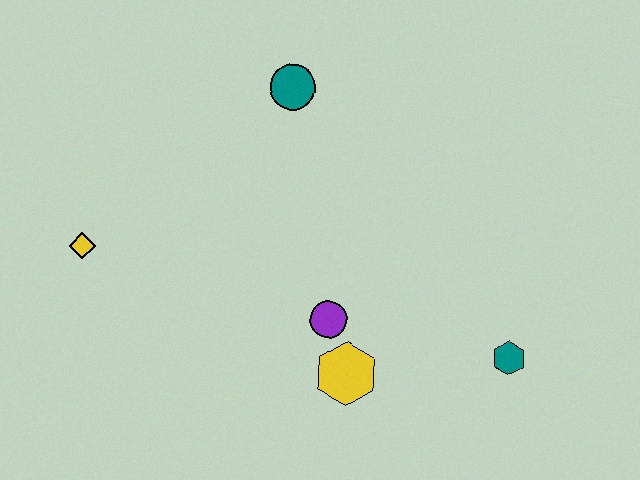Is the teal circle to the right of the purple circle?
No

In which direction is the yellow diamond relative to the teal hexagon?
The yellow diamond is to the left of the teal hexagon.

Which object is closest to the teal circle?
The purple circle is closest to the teal circle.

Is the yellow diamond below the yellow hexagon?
No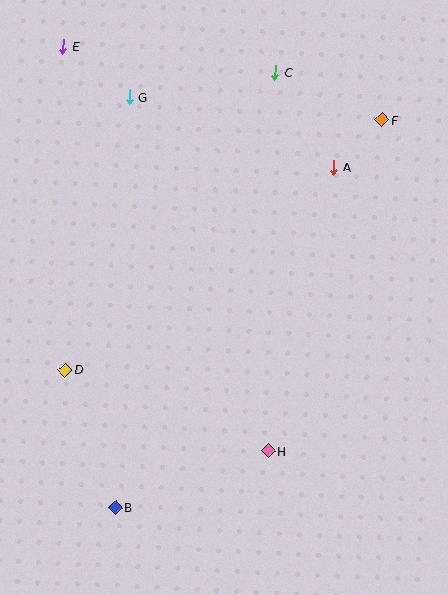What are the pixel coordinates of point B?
Point B is at (115, 508).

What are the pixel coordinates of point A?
Point A is at (334, 167).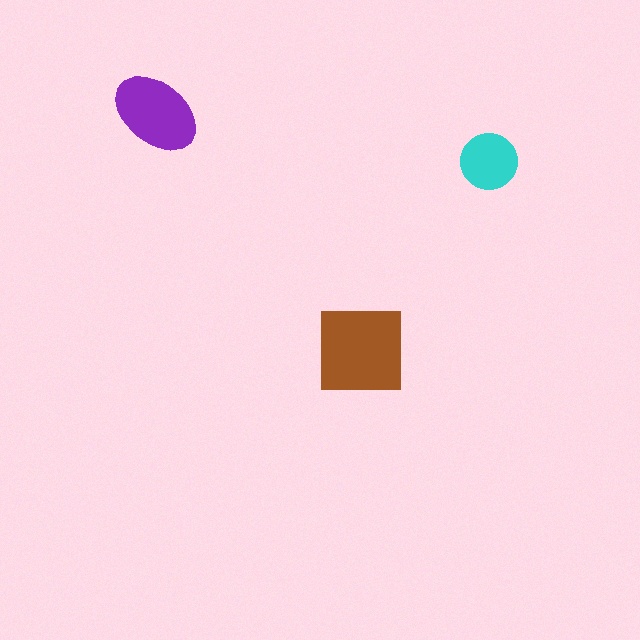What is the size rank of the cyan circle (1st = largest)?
3rd.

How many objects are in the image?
There are 3 objects in the image.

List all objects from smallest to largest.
The cyan circle, the purple ellipse, the brown square.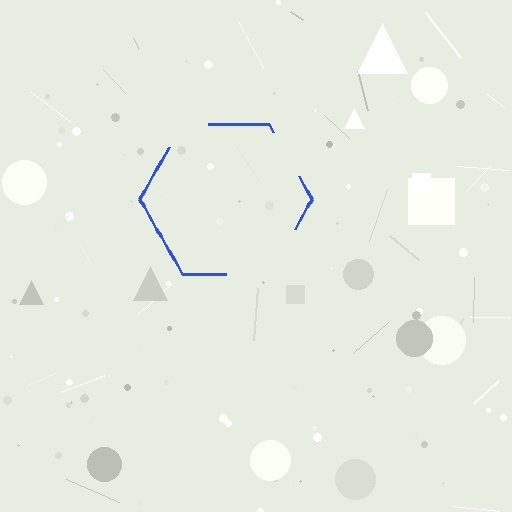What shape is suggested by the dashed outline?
The dashed outline suggests a hexagon.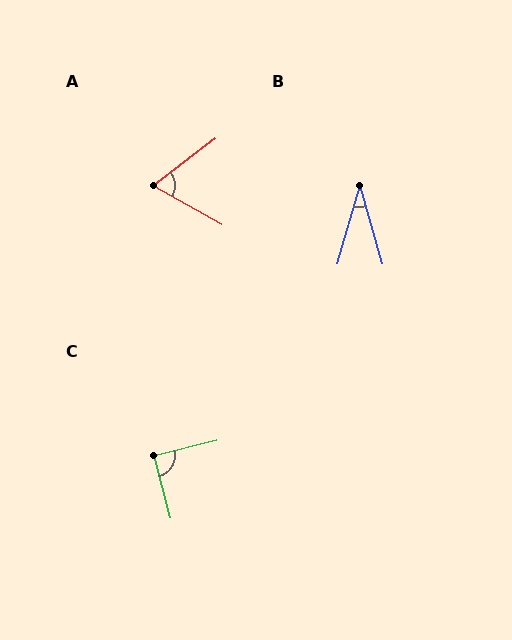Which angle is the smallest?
B, at approximately 32 degrees.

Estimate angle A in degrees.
Approximately 66 degrees.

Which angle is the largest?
C, at approximately 89 degrees.